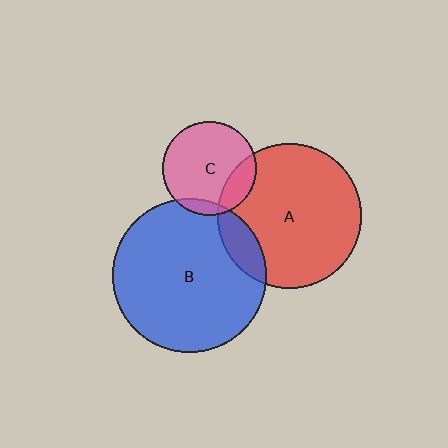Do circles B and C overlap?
Yes.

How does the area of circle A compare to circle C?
Approximately 2.4 times.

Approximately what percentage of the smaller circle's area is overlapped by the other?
Approximately 10%.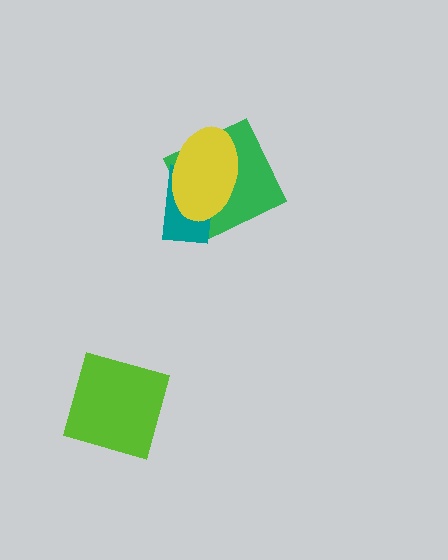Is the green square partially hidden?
Yes, it is partially covered by another shape.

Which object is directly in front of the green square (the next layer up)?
The teal rectangle is directly in front of the green square.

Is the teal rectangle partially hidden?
Yes, it is partially covered by another shape.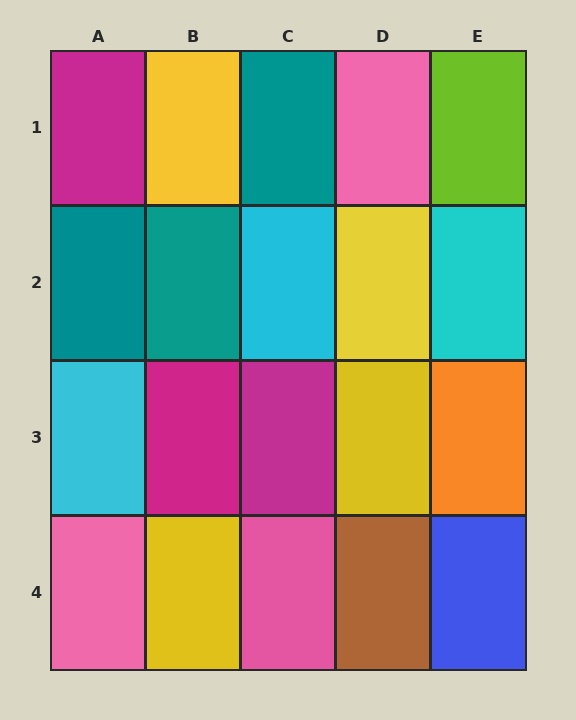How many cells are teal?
3 cells are teal.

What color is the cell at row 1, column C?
Teal.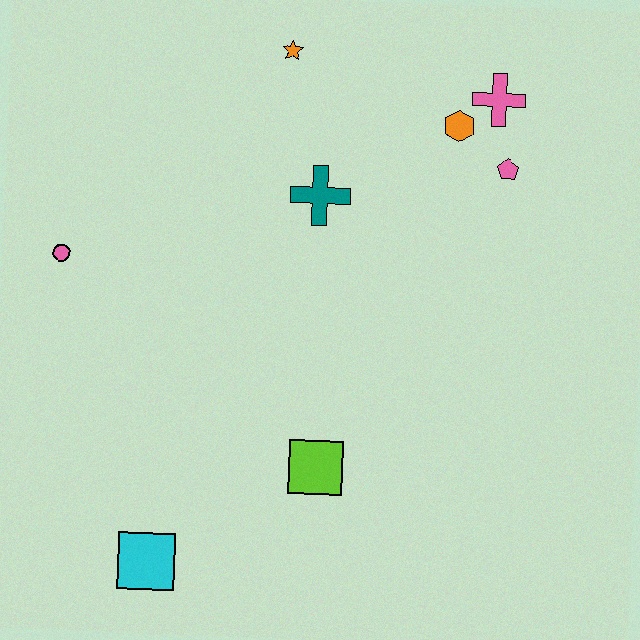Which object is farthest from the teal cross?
The cyan square is farthest from the teal cross.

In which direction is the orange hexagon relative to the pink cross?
The orange hexagon is to the left of the pink cross.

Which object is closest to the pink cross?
The orange hexagon is closest to the pink cross.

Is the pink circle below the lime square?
No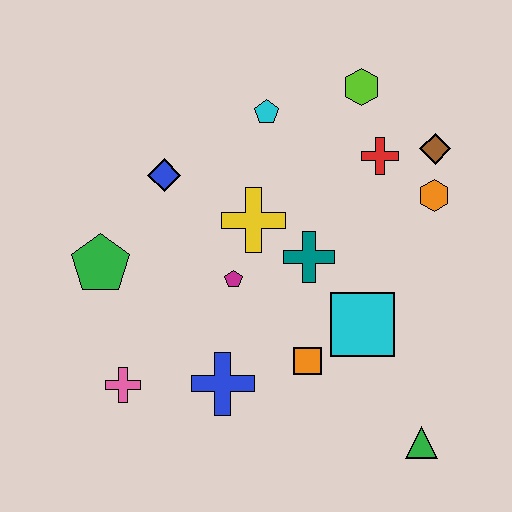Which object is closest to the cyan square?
The orange square is closest to the cyan square.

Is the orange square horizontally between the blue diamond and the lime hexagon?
Yes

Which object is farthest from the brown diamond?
The pink cross is farthest from the brown diamond.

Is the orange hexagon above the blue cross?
Yes